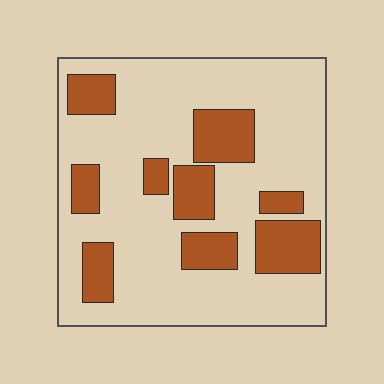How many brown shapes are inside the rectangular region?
9.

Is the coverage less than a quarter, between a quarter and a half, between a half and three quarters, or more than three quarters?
Between a quarter and a half.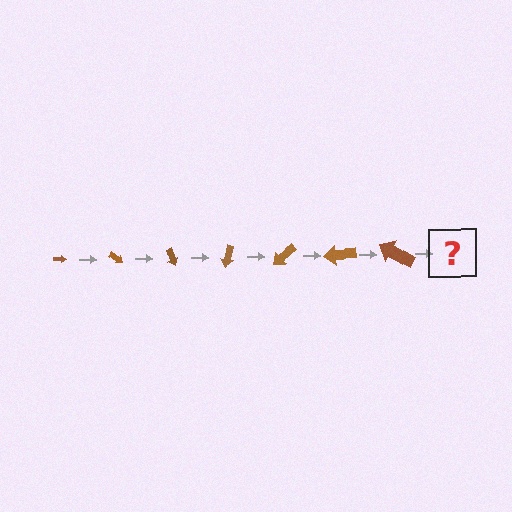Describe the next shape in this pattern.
It should be an arrow, larger than the previous one and rotated 245 degrees from the start.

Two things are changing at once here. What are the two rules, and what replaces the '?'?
The two rules are that the arrow grows larger each step and it rotates 35 degrees each step. The '?' should be an arrow, larger than the previous one and rotated 245 degrees from the start.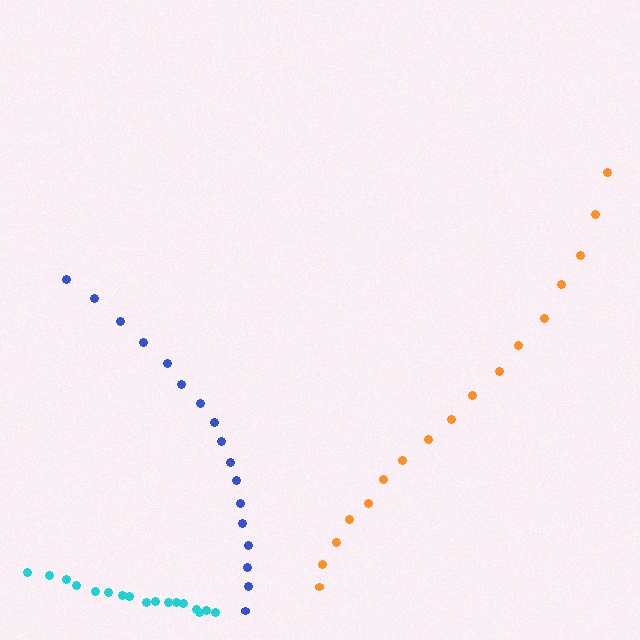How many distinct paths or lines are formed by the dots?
There are 3 distinct paths.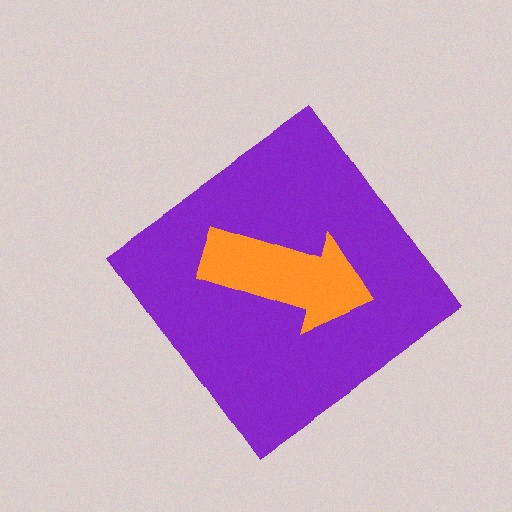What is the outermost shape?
The purple diamond.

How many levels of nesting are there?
2.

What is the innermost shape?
The orange arrow.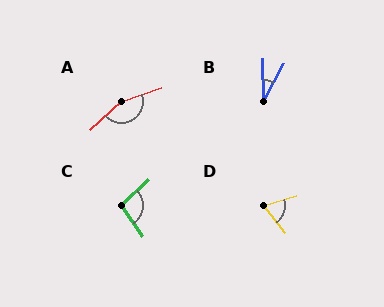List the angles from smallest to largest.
B (29°), D (68°), C (99°), A (156°).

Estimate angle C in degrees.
Approximately 99 degrees.